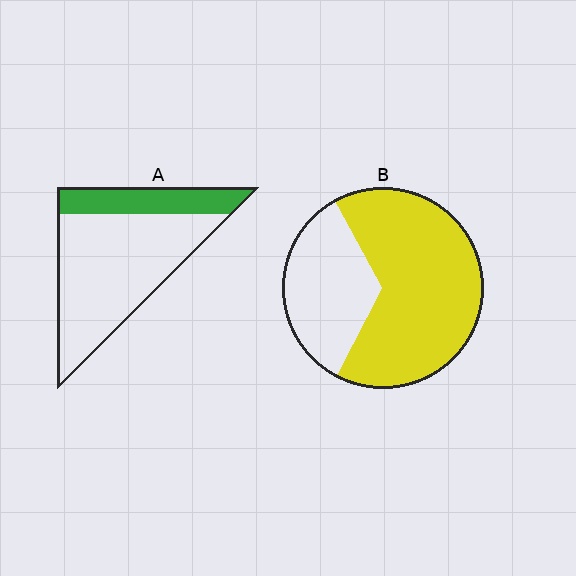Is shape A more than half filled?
No.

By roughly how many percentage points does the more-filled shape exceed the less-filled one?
By roughly 40 percentage points (B over A).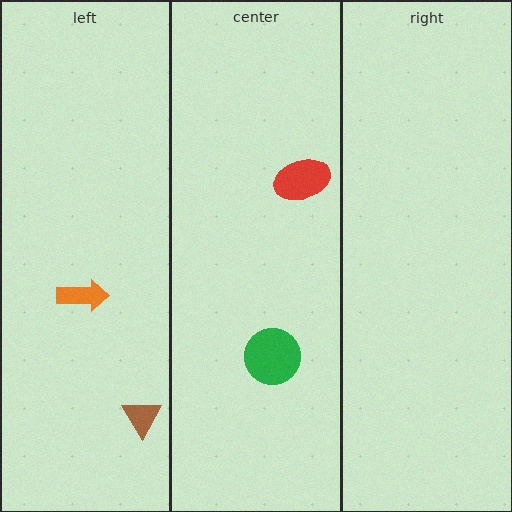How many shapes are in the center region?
2.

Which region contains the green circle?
The center region.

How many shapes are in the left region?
2.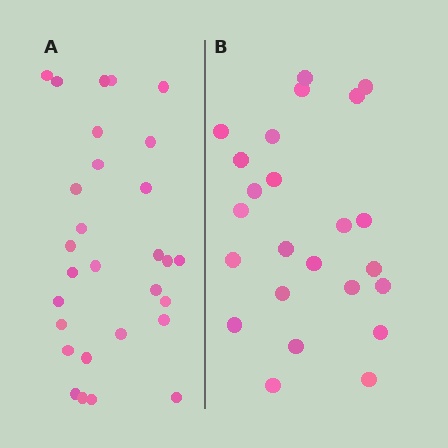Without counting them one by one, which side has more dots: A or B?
Region A (the left region) has more dots.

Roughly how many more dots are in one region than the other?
Region A has about 5 more dots than region B.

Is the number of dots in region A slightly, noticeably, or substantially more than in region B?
Region A has only slightly more — the two regions are fairly close. The ratio is roughly 1.2 to 1.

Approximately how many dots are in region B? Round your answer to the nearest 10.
About 20 dots. (The exact count is 24, which rounds to 20.)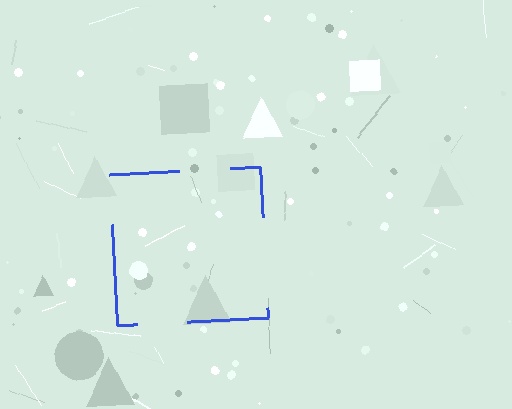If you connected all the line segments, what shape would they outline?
They would outline a square.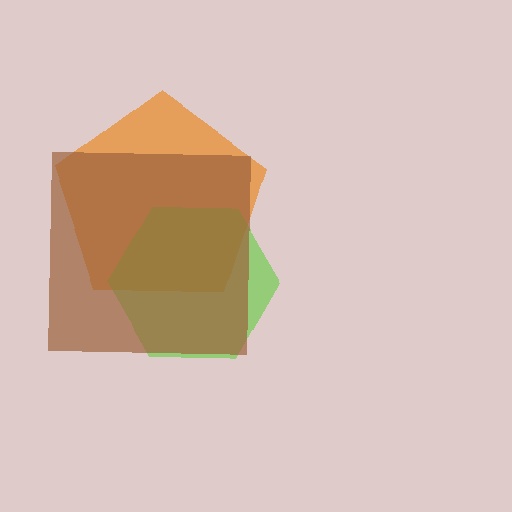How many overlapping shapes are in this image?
There are 3 overlapping shapes in the image.